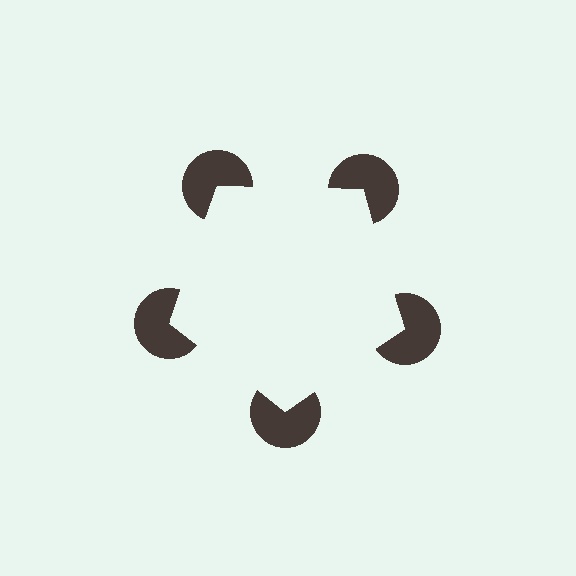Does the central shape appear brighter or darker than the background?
It typically appears slightly brighter than the background, even though no actual brightness change is drawn.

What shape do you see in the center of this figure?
An illusory pentagon — its edges are inferred from the aligned wedge cuts in the pac-man discs, not physically drawn.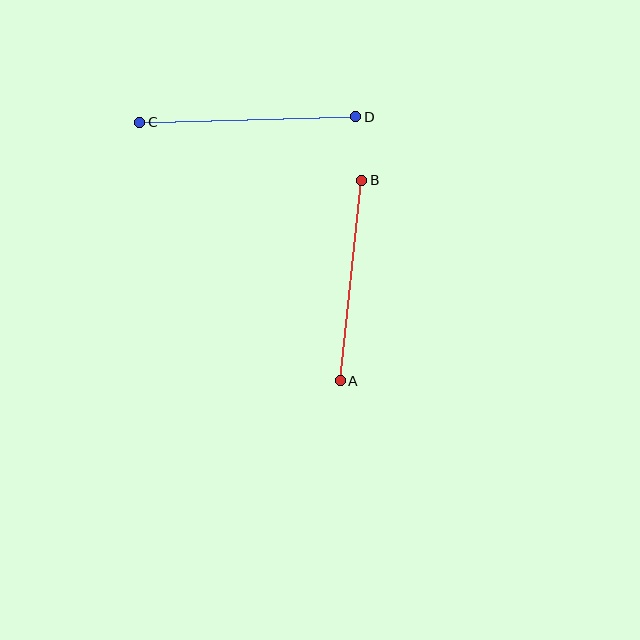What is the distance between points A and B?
The distance is approximately 202 pixels.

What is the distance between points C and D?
The distance is approximately 216 pixels.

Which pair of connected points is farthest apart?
Points C and D are farthest apart.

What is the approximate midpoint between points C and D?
The midpoint is at approximately (248, 119) pixels.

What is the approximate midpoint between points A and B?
The midpoint is at approximately (351, 281) pixels.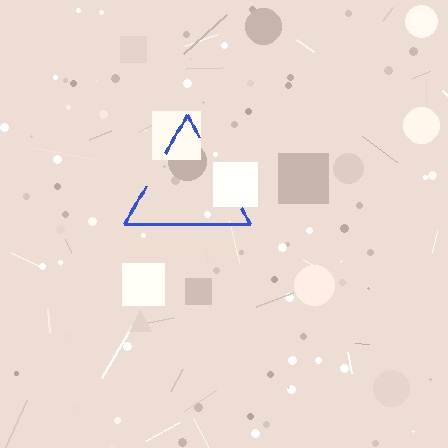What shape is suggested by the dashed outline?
The dashed outline suggests a triangle.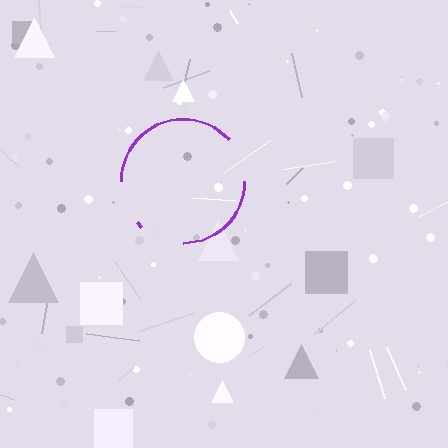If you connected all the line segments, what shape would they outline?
They would outline a circle.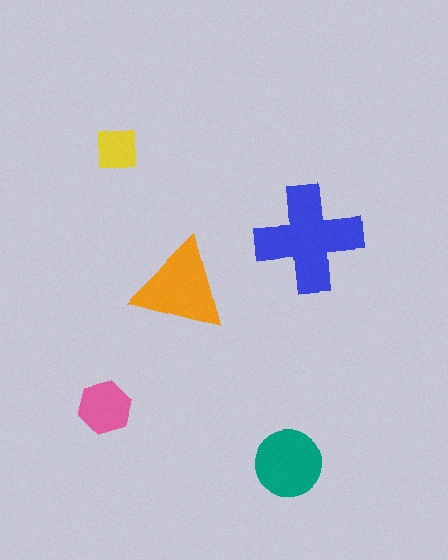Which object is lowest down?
The teal circle is bottommost.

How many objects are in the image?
There are 5 objects in the image.